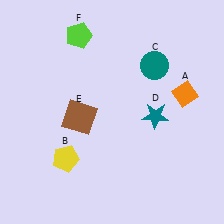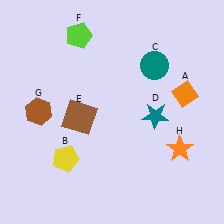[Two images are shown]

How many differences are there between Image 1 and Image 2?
There are 2 differences between the two images.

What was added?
A brown hexagon (G), an orange star (H) were added in Image 2.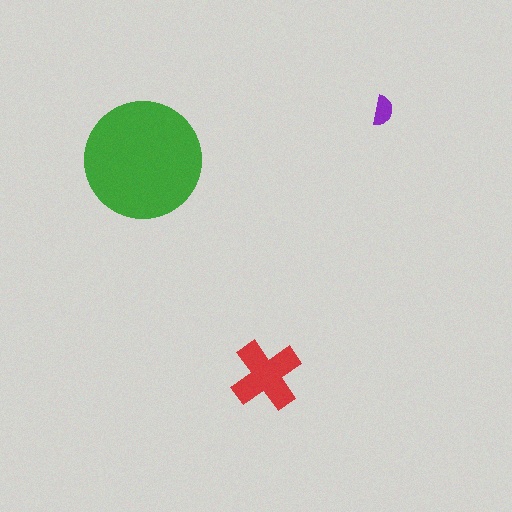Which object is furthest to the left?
The green circle is leftmost.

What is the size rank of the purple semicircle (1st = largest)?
3rd.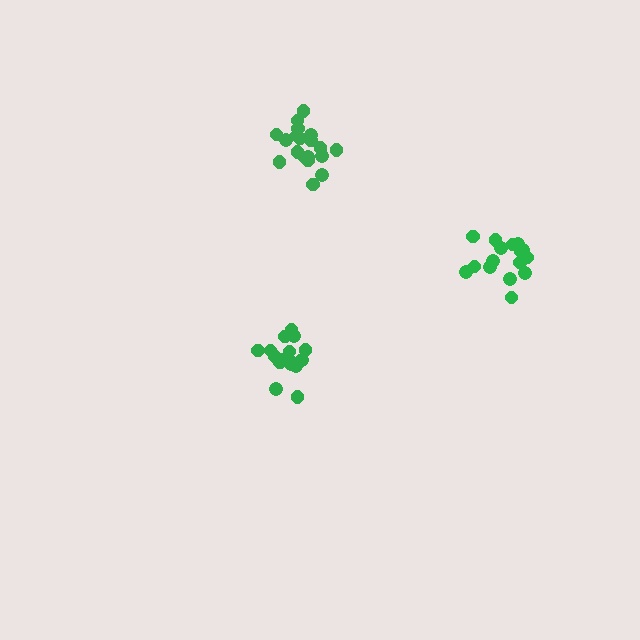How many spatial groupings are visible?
There are 3 spatial groupings.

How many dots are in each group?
Group 1: 16 dots, Group 2: 20 dots, Group 3: 16 dots (52 total).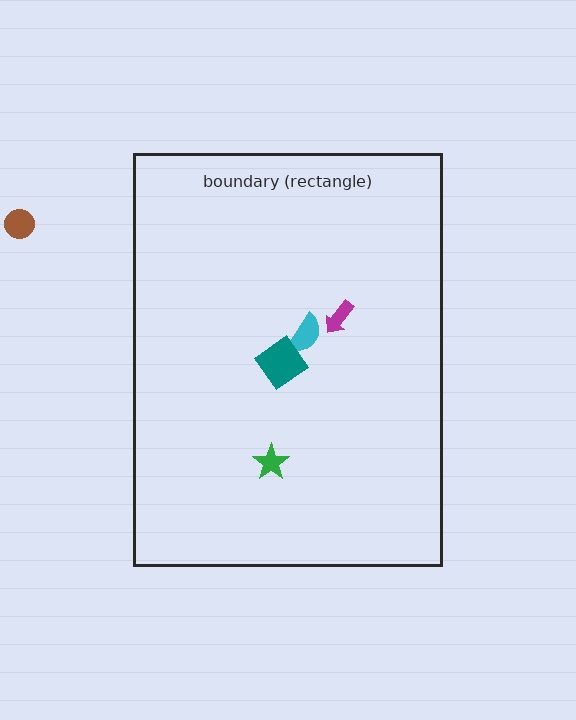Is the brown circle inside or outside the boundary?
Outside.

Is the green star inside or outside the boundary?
Inside.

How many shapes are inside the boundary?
4 inside, 1 outside.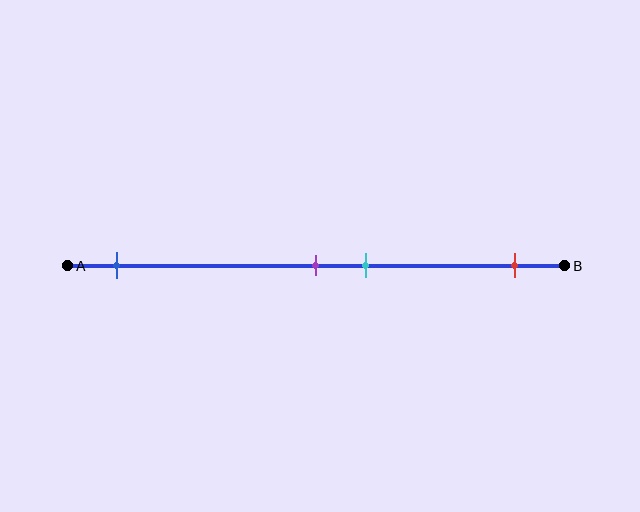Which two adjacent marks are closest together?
The purple and cyan marks are the closest adjacent pair.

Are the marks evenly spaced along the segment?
No, the marks are not evenly spaced.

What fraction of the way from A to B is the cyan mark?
The cyan mark is approximately 60% (0.6) of the way from A to B.